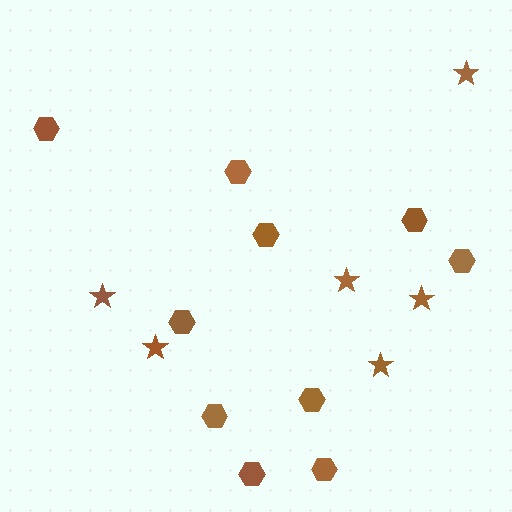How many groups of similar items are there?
There are 2 groups: one group of stars (6) and one group of hexagons (10).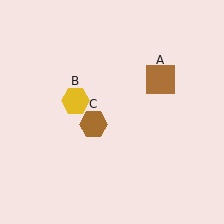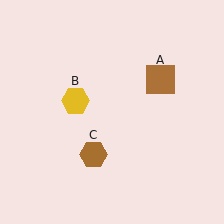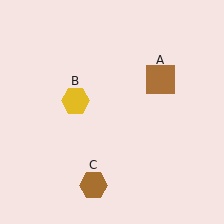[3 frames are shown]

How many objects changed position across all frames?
1 object changed position: brown hexagon (object C).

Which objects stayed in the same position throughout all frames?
Brown square (object A) and yellow hexagon (object B) remained stationary.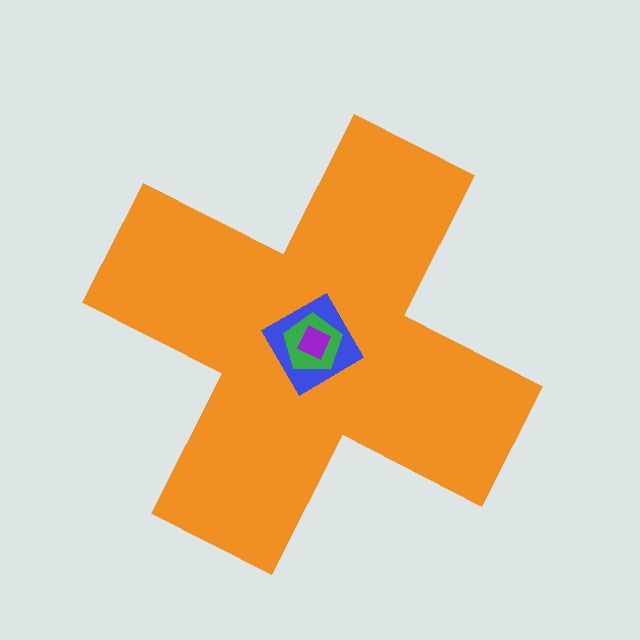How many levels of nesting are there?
4.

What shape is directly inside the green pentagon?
The purple diamond.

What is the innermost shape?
The purple diamond.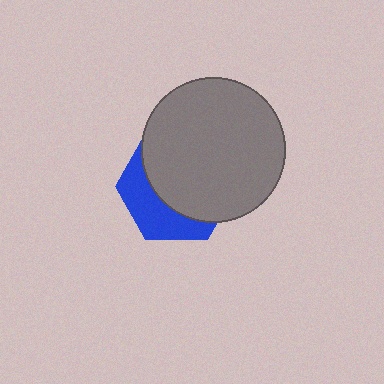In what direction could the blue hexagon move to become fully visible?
The blue hexagon could move toward the lower-left. That would shift it out from behind the gray circle entirely.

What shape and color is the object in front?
The object in front is a gray circle.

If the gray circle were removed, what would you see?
You would see the complete blue hexagon.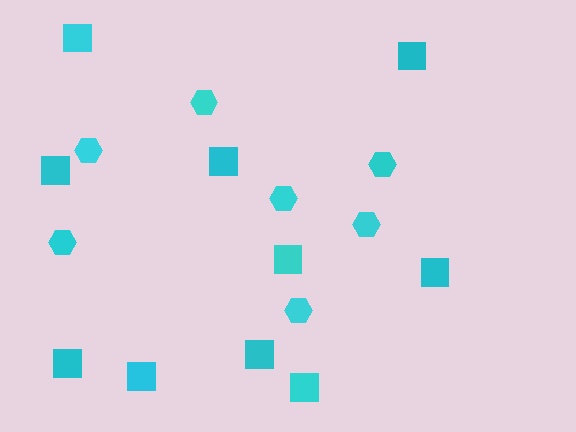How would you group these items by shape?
There are 2 groups: one group of hexagons (7) and one group of squares (10).